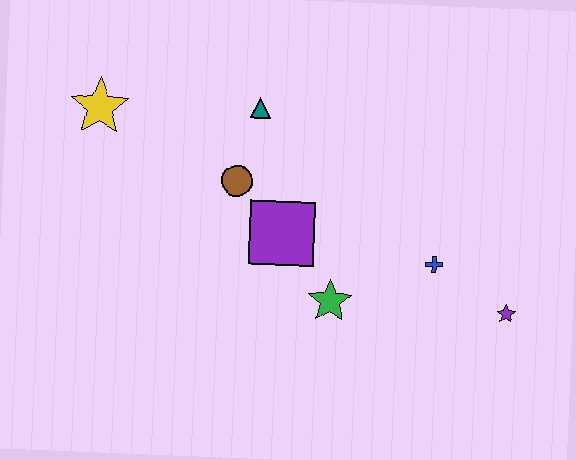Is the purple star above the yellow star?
No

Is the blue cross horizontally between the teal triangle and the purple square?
No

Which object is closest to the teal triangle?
The brown circle is closest to the teal triangle.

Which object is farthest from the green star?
The yellow star is farthest from the green star.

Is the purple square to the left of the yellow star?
No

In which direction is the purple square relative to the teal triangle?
The purple square is below the teal triangle.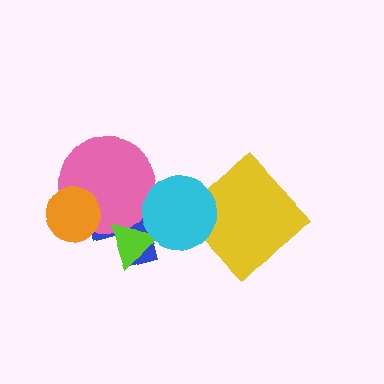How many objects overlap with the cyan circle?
3 objects overlap with the cyan circle.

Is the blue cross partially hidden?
Yes, it is partially covered by another shape.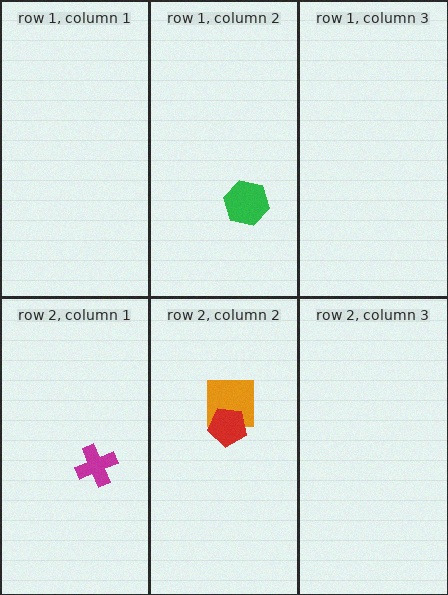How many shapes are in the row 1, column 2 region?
1.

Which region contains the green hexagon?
The row 1, column 2 region.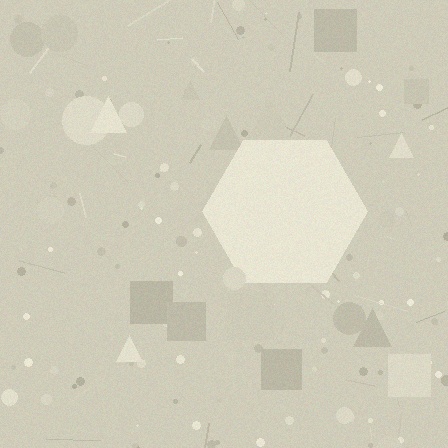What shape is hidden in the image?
A hexagon is hidden in the image.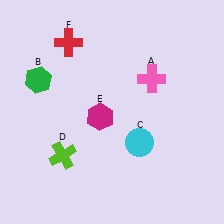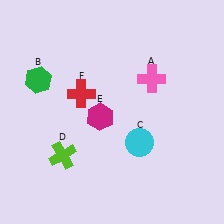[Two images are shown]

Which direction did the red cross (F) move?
The red cross (F) moved down.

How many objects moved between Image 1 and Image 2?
1 object moved between the two images.